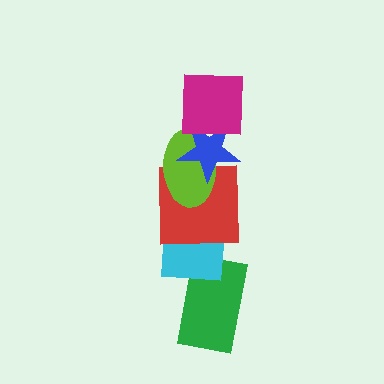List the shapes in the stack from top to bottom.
From top to bottom: the magenta square, the blue star, the lime ellipse, the red square, the cyan square, the green rectangle.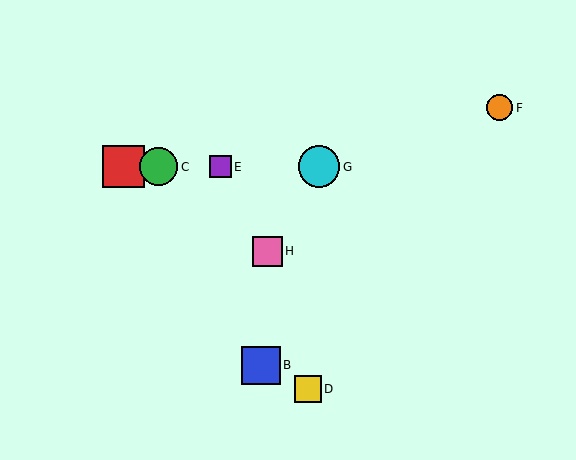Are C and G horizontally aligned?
Yes, both are at y≈167.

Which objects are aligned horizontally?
Objects A, C, E, G are aligned horizontally.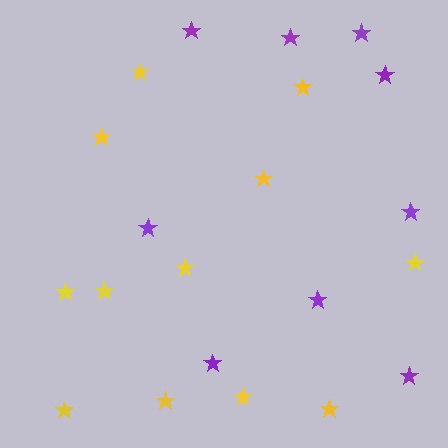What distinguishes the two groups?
There are 2 groups: one group of yellow stars (12) and one group of purple stars (9).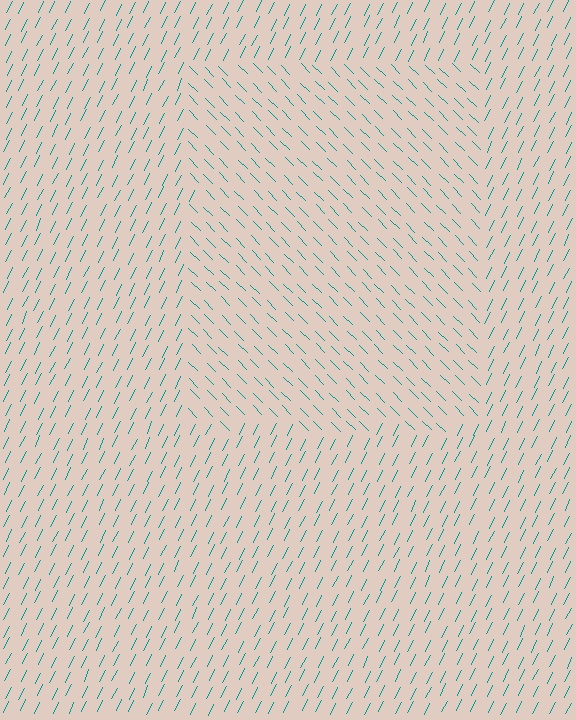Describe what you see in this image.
The image is filled with small teal line segments. A rectangle region in the image has lines oriented differently from the surrounding lines, creating a visible texture boundary.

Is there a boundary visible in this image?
Yes, there is a texture boundary formed by a change in line orientation.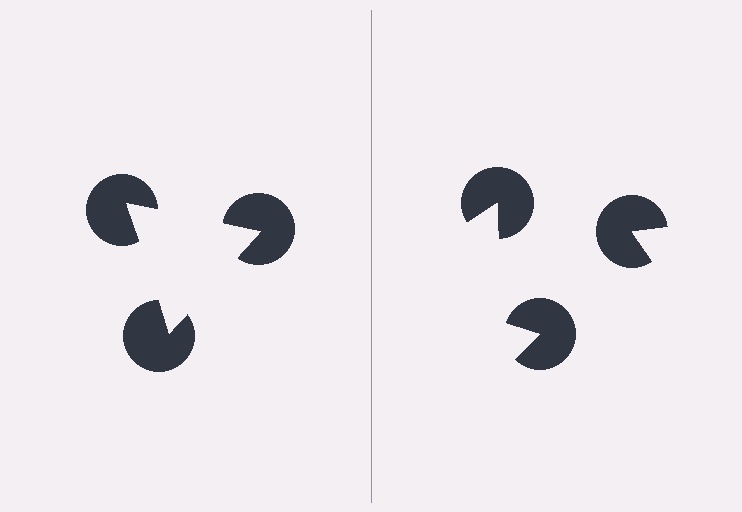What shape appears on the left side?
An illusory triangle.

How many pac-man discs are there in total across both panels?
6 — 3 on each side.